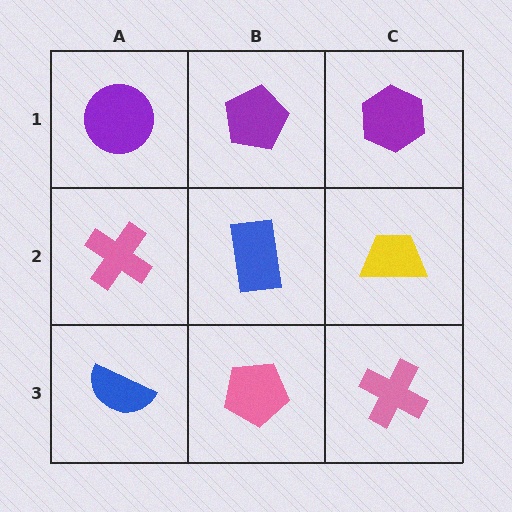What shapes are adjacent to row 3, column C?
A yellow trapezoid (row 2, column C), a pink pentagon (row 3, column B).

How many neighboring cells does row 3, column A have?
2.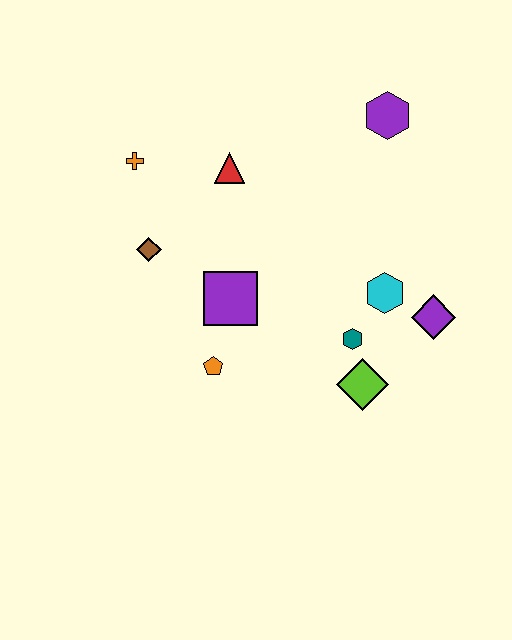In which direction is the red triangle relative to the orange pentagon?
The red triangle is above the orange pentagon.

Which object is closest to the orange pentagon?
The purple square is closest to the orange pentagon.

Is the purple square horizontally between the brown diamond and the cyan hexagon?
Yes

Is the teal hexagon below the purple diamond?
Yes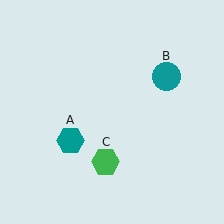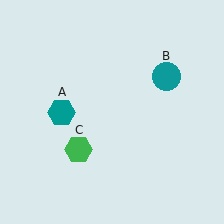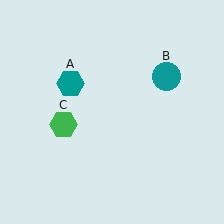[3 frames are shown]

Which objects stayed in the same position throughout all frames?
Teal circle (object B) remained stationary.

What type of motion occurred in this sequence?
The teal hexagon (object A), green hexagon (object C) rotated clockwise around the center of the scene.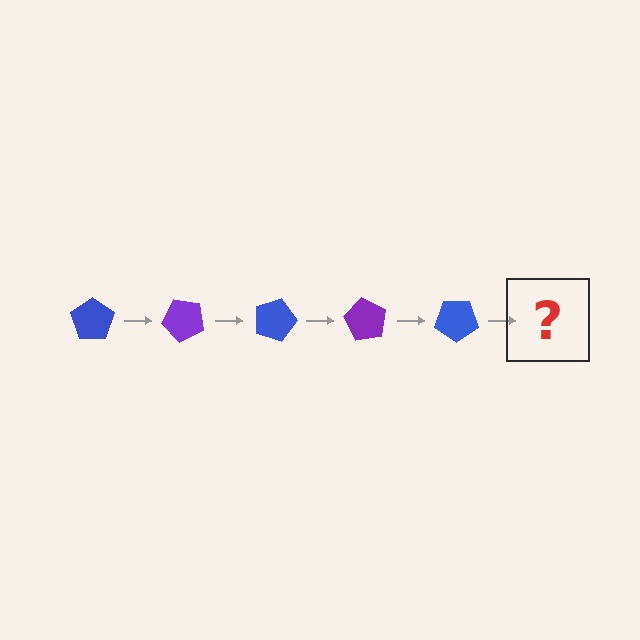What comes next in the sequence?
The next element should be a purple pentagon, rotated 225 degrees from the start.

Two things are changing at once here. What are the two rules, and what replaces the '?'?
The two rules are that it rotates 45 degrees each step and the color cycles through blue and purple. The '?' should be a purple pentagon, rotated 225 degrees from the start.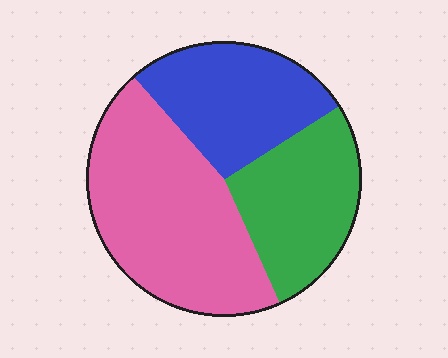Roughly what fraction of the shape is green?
Green takes up between a quarter and a half of the shape.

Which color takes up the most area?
Pink, at roughly 45%.